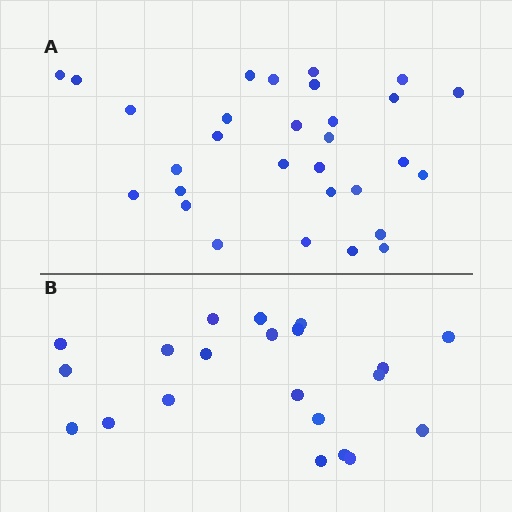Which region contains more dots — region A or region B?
Region A (the top region) has more dots.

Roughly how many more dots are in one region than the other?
Region A has roughly 8 or so more dots than region B.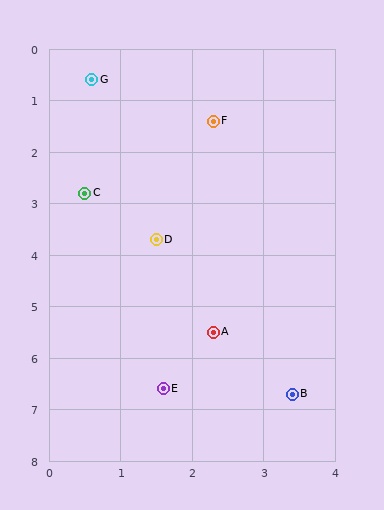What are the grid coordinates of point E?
Point E is at approximately (1.6, 6.6).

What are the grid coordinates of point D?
Point D is at approximately (1.5, 3.7).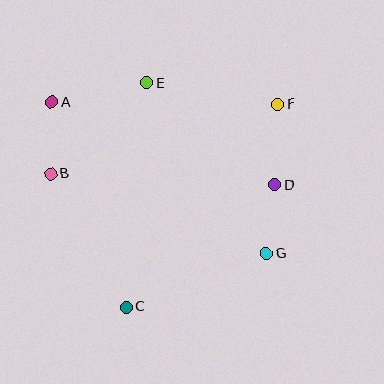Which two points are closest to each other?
Points D and G are closest to each other.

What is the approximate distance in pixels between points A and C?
The distance between A and C is approximately 218 pixels.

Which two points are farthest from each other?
Points A and G are farthest from each other.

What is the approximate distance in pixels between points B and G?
The distance between B and G is approximately 230 pixels.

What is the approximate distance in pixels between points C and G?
The distance between C and G is approximately 150 pixels.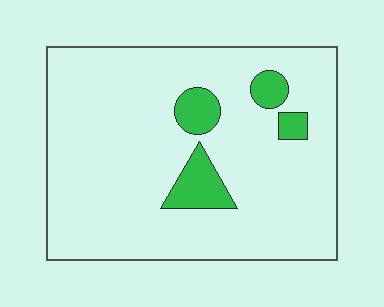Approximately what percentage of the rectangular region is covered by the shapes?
Approximately 10%.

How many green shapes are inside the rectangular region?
4.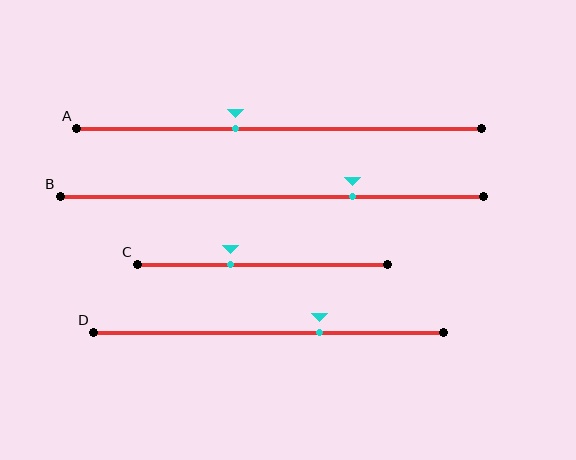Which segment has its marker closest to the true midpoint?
Segment A has its marker closest to the true midpoint.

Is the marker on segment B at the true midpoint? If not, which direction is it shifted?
No, the marker on segment B is shifted to the right by about 19% of the segment length.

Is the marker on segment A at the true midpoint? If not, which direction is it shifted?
No, the marker on segment A is shifted to the left by about 11% of the segment length.